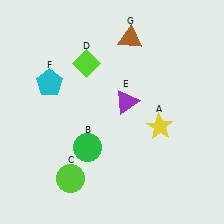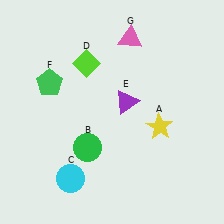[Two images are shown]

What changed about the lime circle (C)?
In Image 1, C is lime. In Image 2, it changed to cyan.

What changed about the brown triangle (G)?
In Image 1, G is brown. In Image 2, it changed to pink.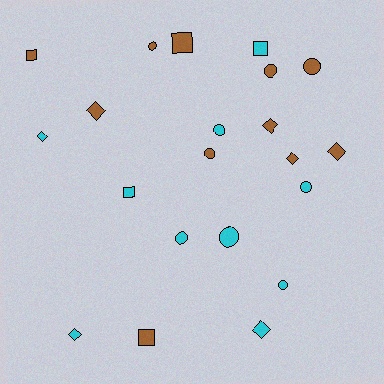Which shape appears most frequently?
Circle, with 9 objects.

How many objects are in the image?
There are 21 objects.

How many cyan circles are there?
There are 5 cyan circles.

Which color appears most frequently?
Brown, with 11 objects.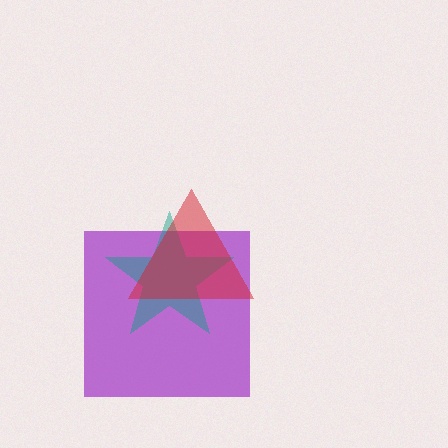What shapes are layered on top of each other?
The layered shapes are: a purple square, a teal star, a red triangle.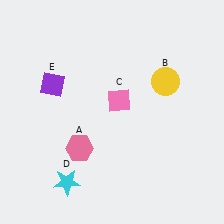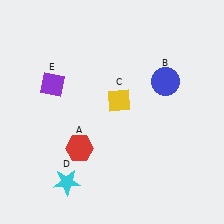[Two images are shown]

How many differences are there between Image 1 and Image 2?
There are 3 differences between the two images.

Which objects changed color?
A changed from pink to red. B changed from yellow to blue. C changed from pink to yellow.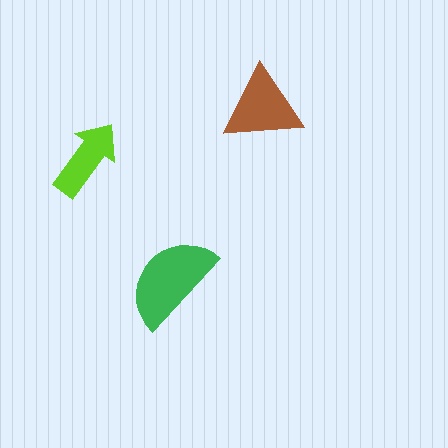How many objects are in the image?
There are 3 objects in the image.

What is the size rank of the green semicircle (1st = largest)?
1st.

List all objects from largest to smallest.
The green semicircle, the brown triangle, the lime arrow.